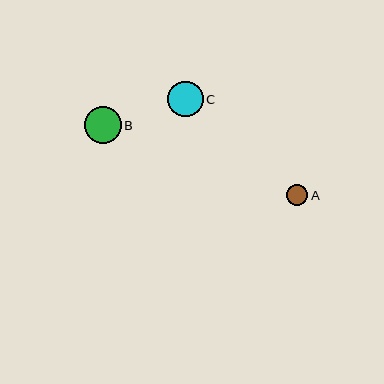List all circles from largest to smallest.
From largest to smallest: B, C, A.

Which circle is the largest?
Circle B is the largest with a size of approximately 37 pixels.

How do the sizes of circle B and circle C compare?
Circle B and circle C are approximately the same size.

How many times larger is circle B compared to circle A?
Circle B is approximately 1.7 times the size of circle A.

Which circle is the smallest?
Circle A is the smallest with a size of approximately 21 pixels.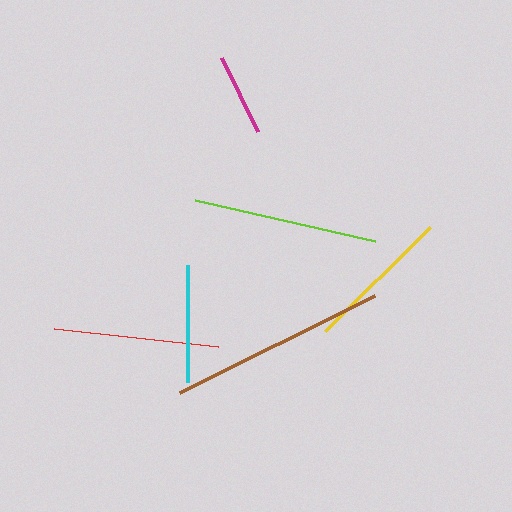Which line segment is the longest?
The brown line is the longest at approximately 218 pixels.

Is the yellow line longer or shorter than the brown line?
The brown line is longer than the yellow line.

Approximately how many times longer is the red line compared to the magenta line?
The red line is approximately 2.0 times the length of the magenta line.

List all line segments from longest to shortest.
From longest to shortest: brown, lime, red, yellow, cyan, magenta.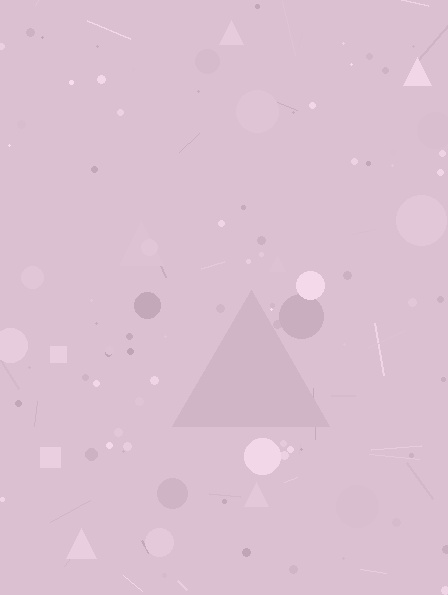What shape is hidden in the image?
A triangle is hidden in the image.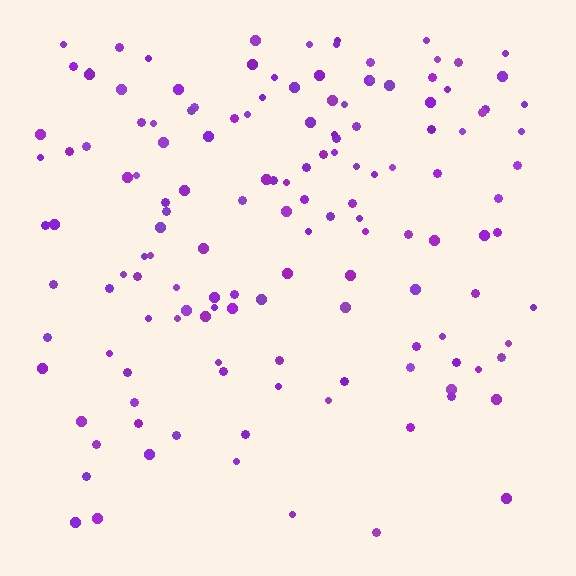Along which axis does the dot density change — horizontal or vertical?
Vertical.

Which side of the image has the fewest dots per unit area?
The bottom.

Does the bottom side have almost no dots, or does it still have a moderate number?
Still a moderate number, just noticeably fewer than the top.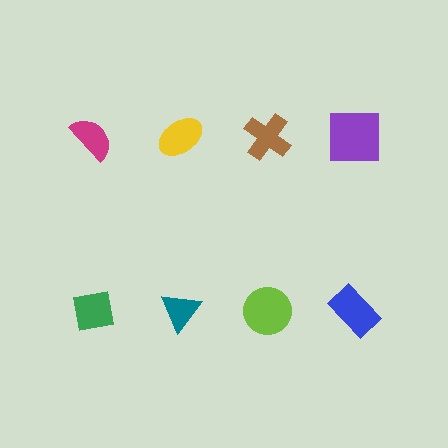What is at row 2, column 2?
A teal triangle.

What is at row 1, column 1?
A magenta semicircle.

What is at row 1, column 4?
A purple square.